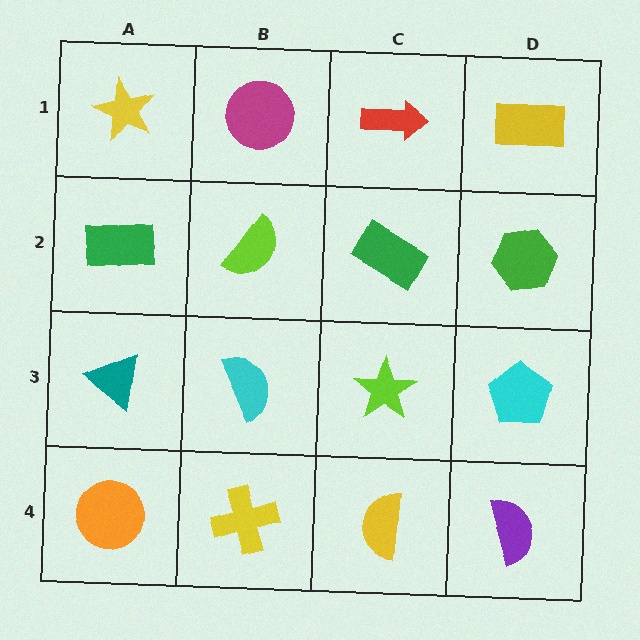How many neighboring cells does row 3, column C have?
4.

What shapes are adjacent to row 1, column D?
A green hexagon (row 2, column D), a red arrow (row 1, column C).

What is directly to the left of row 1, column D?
A red arrow.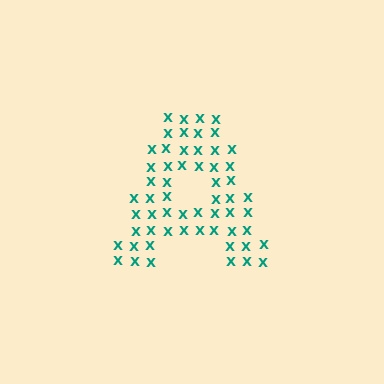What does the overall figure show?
The overall figure shows the letter A.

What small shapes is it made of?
It is made of small letter X's.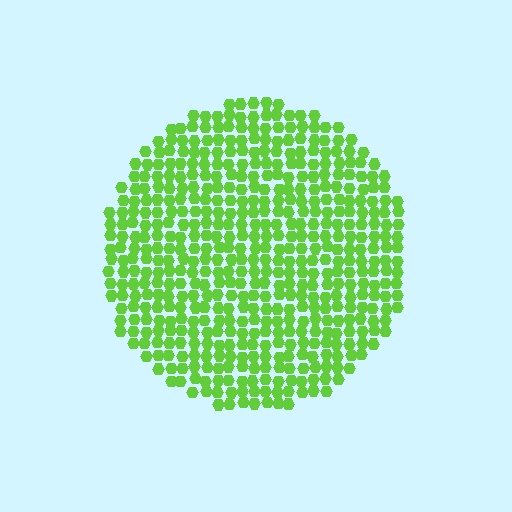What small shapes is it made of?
It is made of small hexagons.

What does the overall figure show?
The overall figure shows a circle.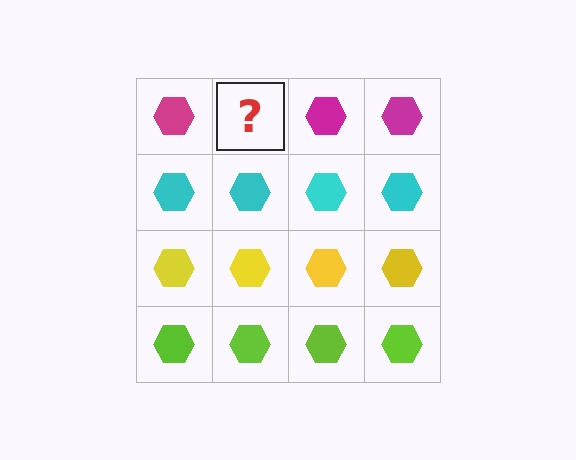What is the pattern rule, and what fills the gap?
The rule is that each row has a consistent color. The gap should be filled with a magenta hexagon.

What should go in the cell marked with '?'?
The missing cell should contain a magenta hexagon.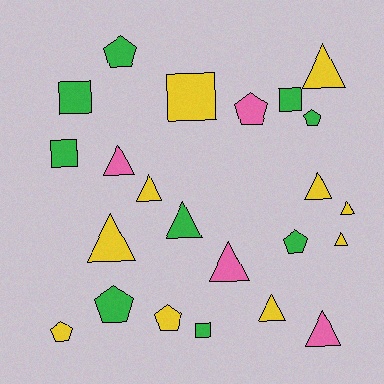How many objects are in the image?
There are 23 objects.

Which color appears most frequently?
Yellow, with 10 objects.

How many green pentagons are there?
There are 4 green pentagons.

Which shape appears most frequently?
Triangle, with 11 objects.